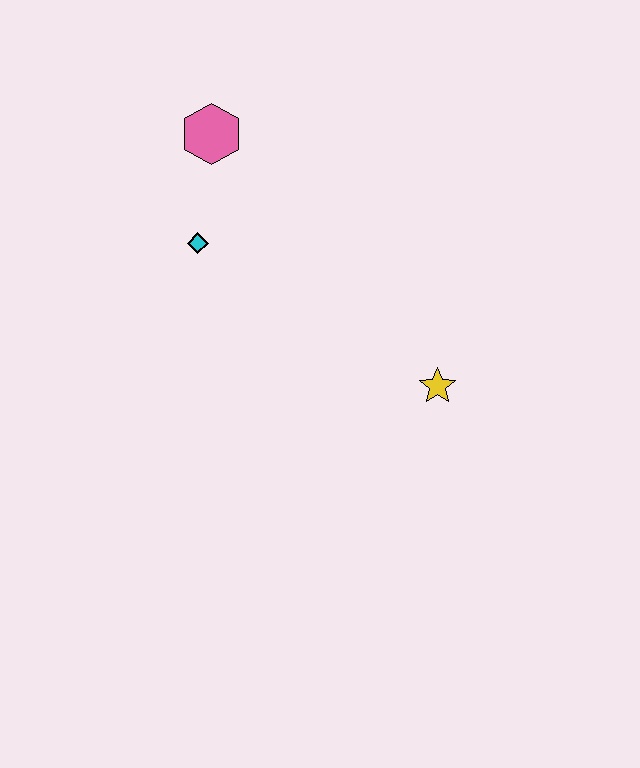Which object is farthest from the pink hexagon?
The yellow star is farthest from the pink hexagon.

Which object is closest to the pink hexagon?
The cyan diamond is closest to the pink hexagon.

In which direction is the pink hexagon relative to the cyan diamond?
The pink hexagon is above the cyan diamond.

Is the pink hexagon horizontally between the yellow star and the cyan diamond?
Yes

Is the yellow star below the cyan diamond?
Yes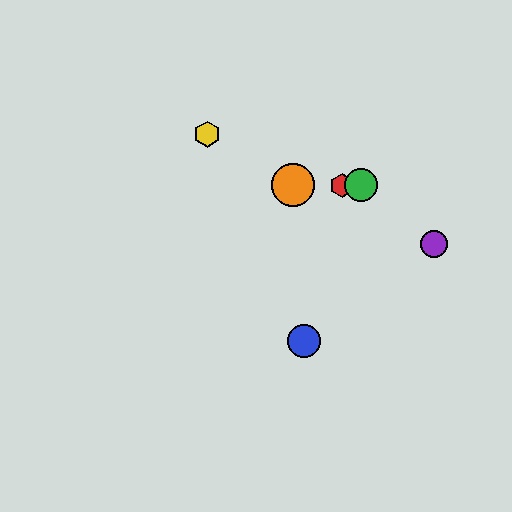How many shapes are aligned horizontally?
3 shapes (the red hexagon, the green circle, the orange circle) are aligned horizontally.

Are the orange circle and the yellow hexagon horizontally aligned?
No, the orange circle is at y≈185 and the yellow hexagon is at y≈134.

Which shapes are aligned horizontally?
The red hexagon, the green circle, the orange circle are aligned horizontally.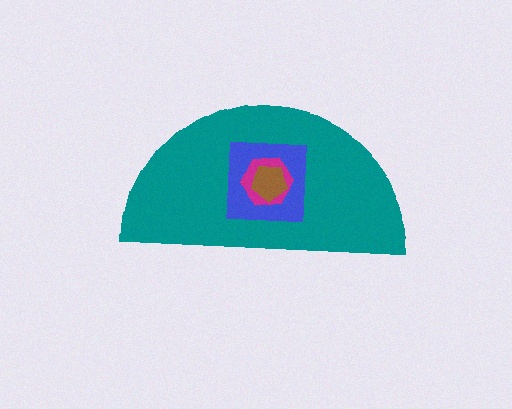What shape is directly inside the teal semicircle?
The blue square.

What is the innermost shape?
The brown pentagon.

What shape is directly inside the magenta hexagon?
The brown pentagon.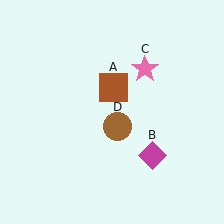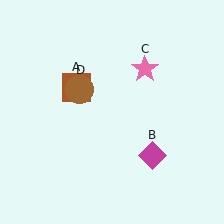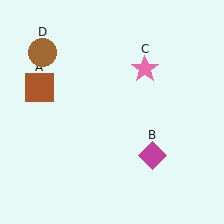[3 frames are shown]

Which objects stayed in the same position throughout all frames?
Magenta diamond (object B) and pink star (object C) remained stationary.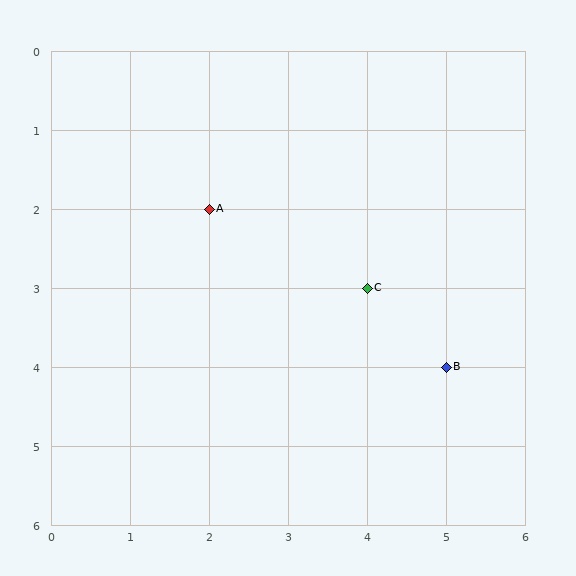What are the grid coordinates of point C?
Point C is at grid coordinates (4, 3).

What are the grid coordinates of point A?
Point A is at grid coordinates (2, 2).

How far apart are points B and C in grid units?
Points B and C are 1 column and 1 row apart (about 1.4 grid units diagonally).